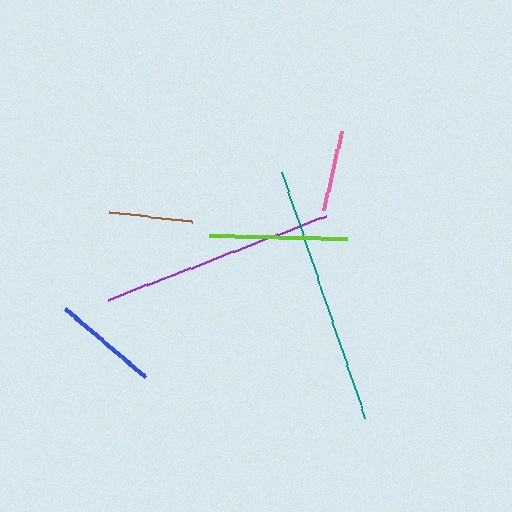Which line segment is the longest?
The teal line is the longest at approximately 260 pixels.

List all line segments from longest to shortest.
From longest to shortest: teal, purple, lime, blue, brown, pink.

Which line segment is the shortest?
The pink line is the shortest at approximately 81 pixels.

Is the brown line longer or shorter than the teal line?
The teal line is longer than the brown line.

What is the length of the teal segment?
The teal segment is approximately 260 pixels long.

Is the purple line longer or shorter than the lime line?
The purple line is longer than the lime line.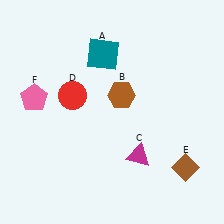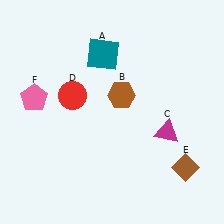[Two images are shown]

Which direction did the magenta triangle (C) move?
The magenta triangle (C) moved right.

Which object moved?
The magenta triangle (C) moved right.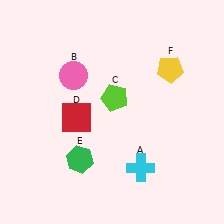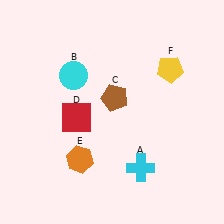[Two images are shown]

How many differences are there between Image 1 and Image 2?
There are 3 differences between the two images.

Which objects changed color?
B changed from pink to cyan. C changed from lime to brown. E changed from green to orange.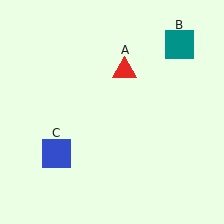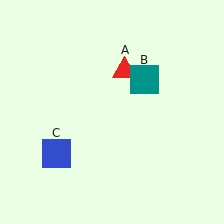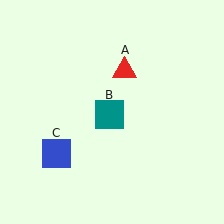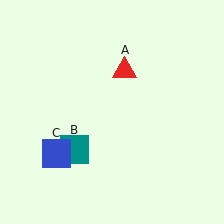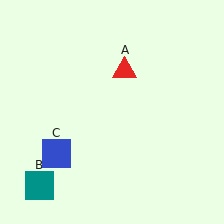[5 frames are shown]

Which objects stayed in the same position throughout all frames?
Red triangle (object A) and blue square (object C) remained stationary.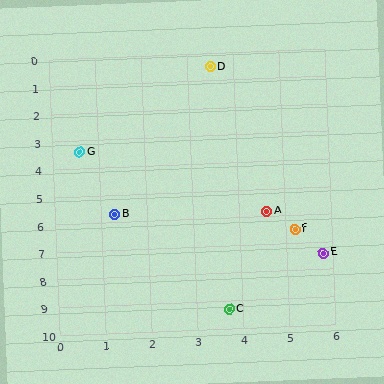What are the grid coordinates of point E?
Point E is at approximately (5.8, 7.4).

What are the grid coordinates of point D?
Point D is at approximately (3.5, 0.5).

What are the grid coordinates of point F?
Point F is at approximately (5.2, 6.5).